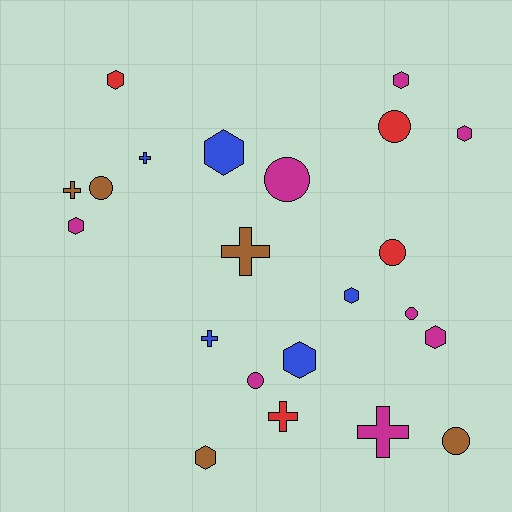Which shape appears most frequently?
Hexagon, with 9 objects.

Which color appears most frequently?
Magenta, with 8 objects.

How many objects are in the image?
There are 22 objects.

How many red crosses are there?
There is 1 red cross.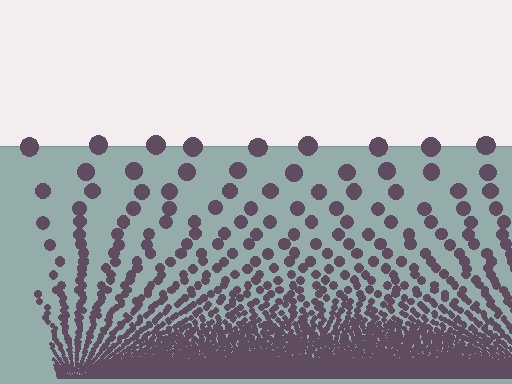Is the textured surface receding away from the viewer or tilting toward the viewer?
The surface appears to tilt toward the viewer. Texture elements get larger and sparser toward the top.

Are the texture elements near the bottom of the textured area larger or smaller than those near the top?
Smaller. The gradient is inverted — elements near the bottom are smaller and denser.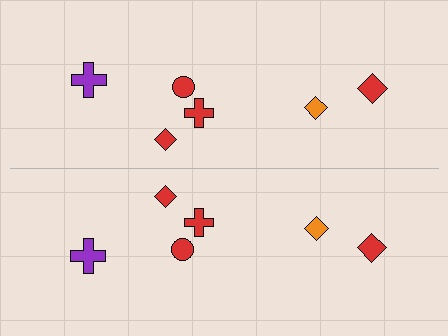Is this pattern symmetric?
Yes, this pattern has bilateral (reflection) symmetry.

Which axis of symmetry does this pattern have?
The pattern has a horizontal axis of symmetry running through the center of the image.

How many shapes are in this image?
There are 12 shapes in this image.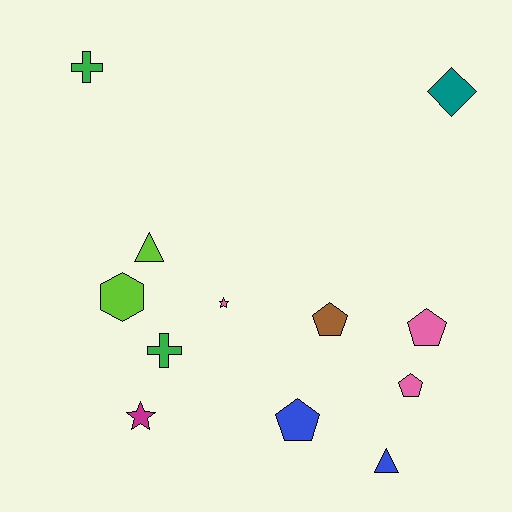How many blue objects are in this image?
There are 2 blue objects.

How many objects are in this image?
There are 12 objects.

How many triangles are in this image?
There are 2 triangles.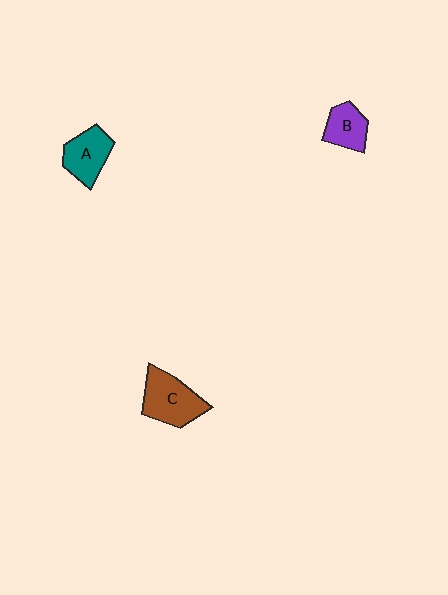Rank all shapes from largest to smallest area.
From largest to smallest: C (brown), A (teal), B (purple).